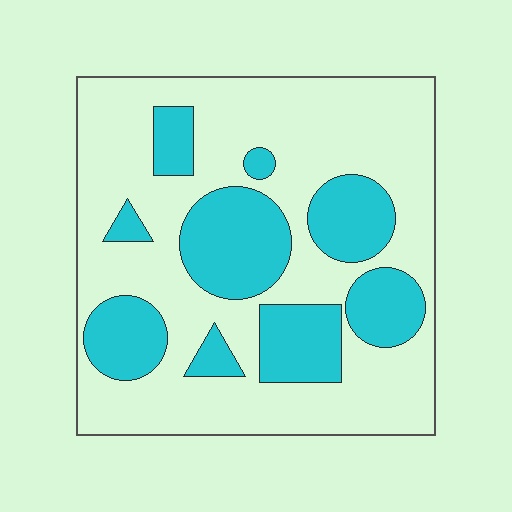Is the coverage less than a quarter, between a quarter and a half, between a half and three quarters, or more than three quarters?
Between a quarter and a half.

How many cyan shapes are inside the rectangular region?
9.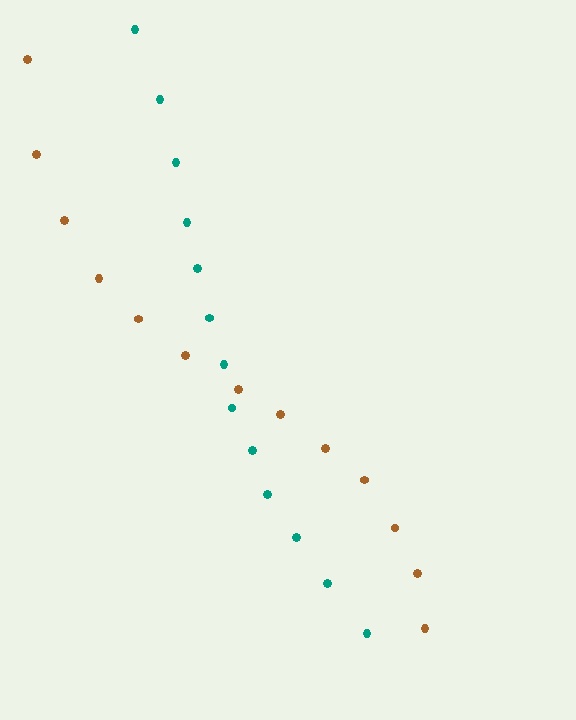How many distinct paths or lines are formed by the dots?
There are 2 distinct paths.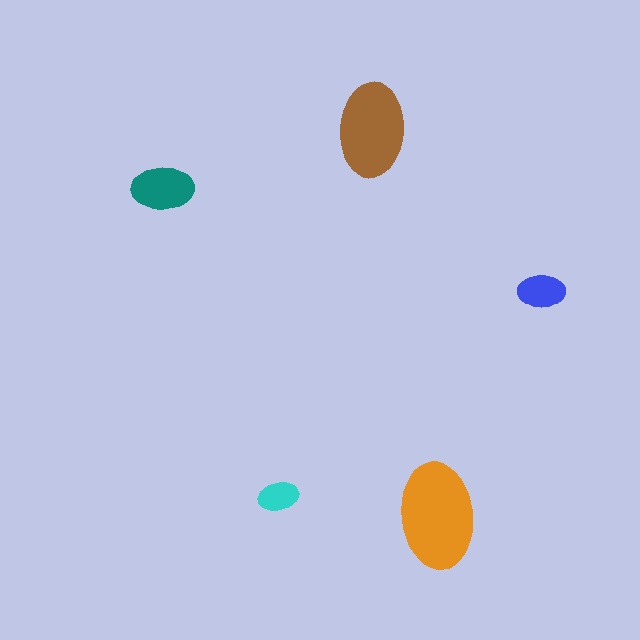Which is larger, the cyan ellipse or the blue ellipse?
The blue one.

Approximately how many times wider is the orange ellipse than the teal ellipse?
About 1.5 times wider.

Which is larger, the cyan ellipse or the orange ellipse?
The orange one.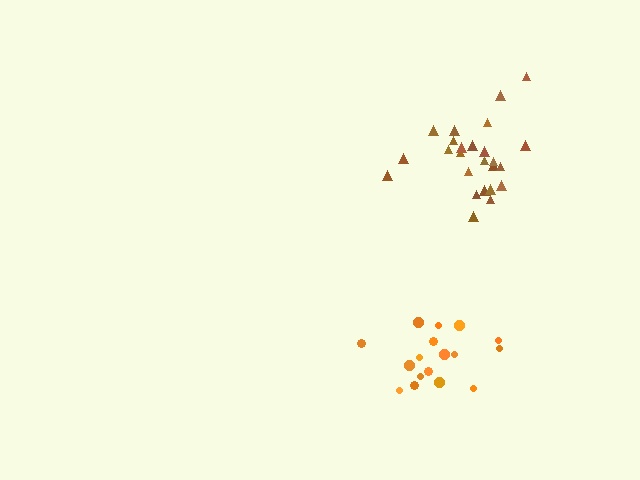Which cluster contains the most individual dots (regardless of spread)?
Brown (25).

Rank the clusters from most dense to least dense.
orange, brown.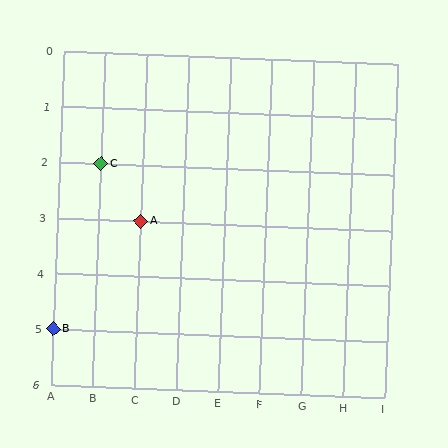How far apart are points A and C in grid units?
Points A and C are 1 column and 1 row apart (about 1.4 grid units diagonally).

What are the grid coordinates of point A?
Point A is at grid coordinates (C, 3).